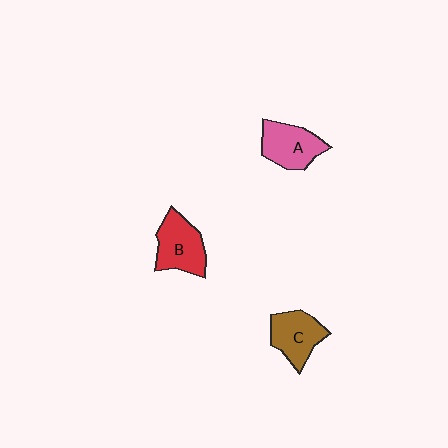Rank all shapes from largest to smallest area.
From largest to smallest: B (red), A (pink), C (brown).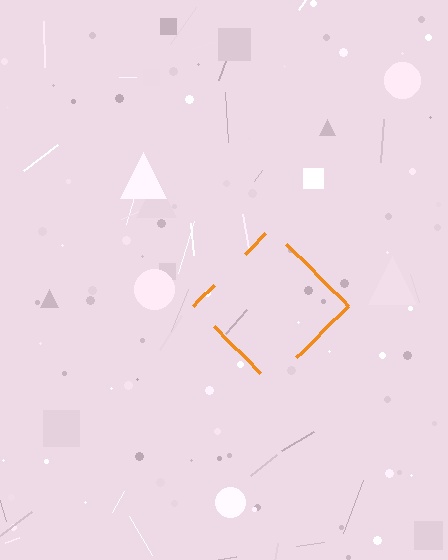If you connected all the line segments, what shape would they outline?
They would outline a diamond.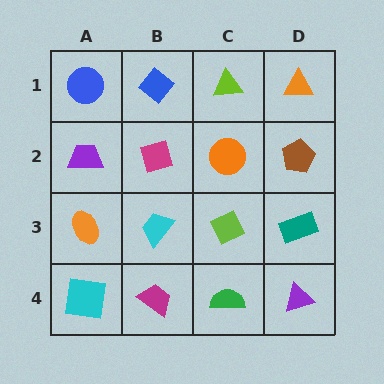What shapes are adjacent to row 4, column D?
A teal rectangle (row 3, column D), a green semicircle (row 4, column C).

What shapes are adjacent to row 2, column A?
A blue circle (row 1, column A), an orange ellipse (row 3, column A), a magenta diamond (row 2, column B).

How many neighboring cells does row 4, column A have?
2.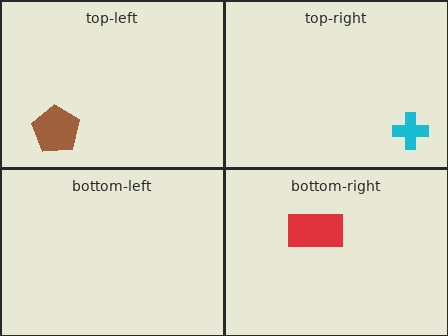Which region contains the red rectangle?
The bottom-right region.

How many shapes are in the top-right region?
1.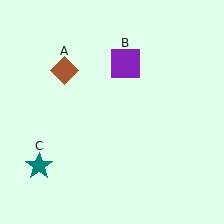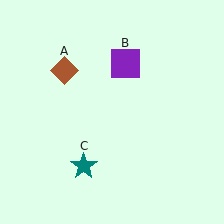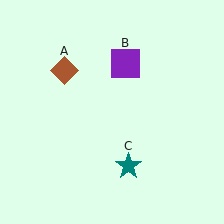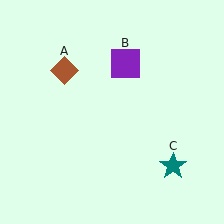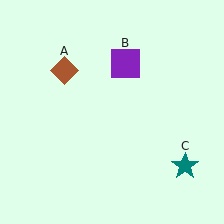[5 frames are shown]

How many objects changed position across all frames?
1 object changed position: teal star (object C).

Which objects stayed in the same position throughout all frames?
Brown diamond (object A) and purple square (object B) remained stationary.